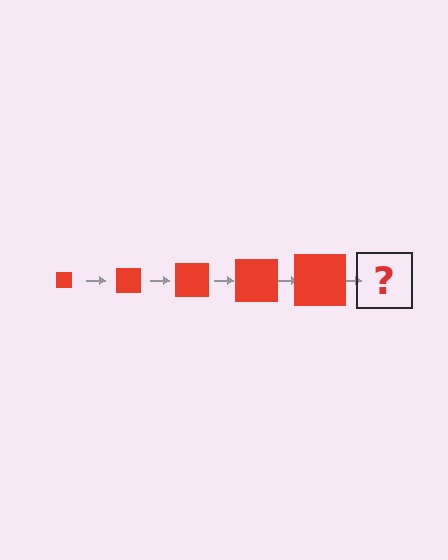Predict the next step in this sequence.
The next step is a red square, larger than the previous one.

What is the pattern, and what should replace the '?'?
The pattern is that the square gets progressively larger each step. The '?' should be a red square, larger than the previous one.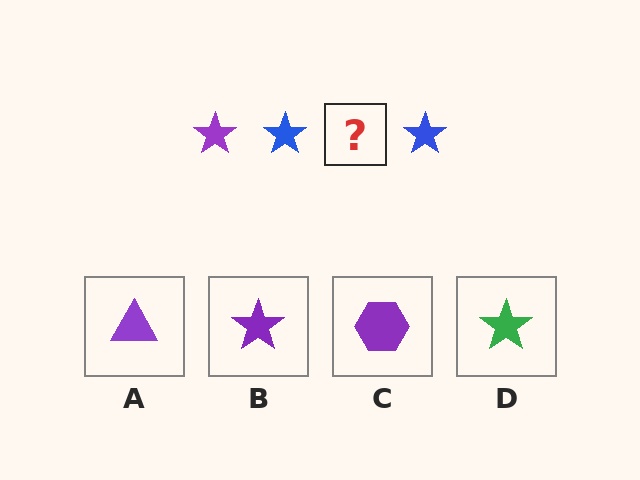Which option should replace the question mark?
Option B.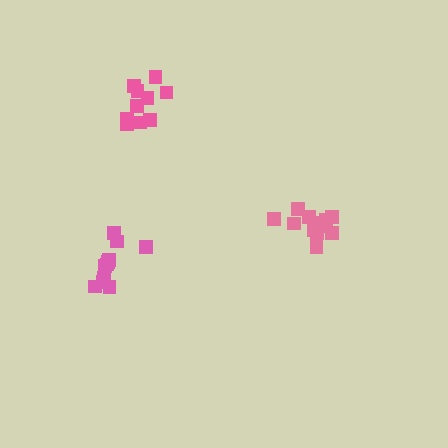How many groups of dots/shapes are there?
There are 3 groups.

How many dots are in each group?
Group 1: 13 dots, Group 2: 11 dots, Group 3: 10 dots (34 total).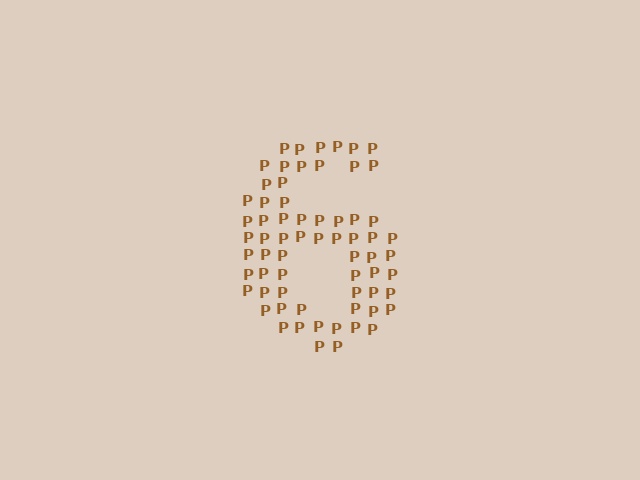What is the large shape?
The large shape is the digit 6.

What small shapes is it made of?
It is made of small letter P's.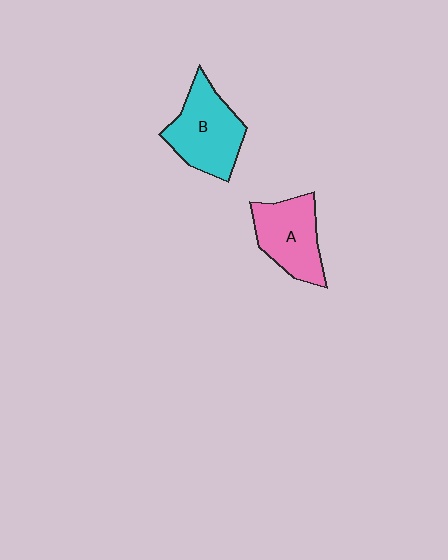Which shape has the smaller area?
Shape A (pink).